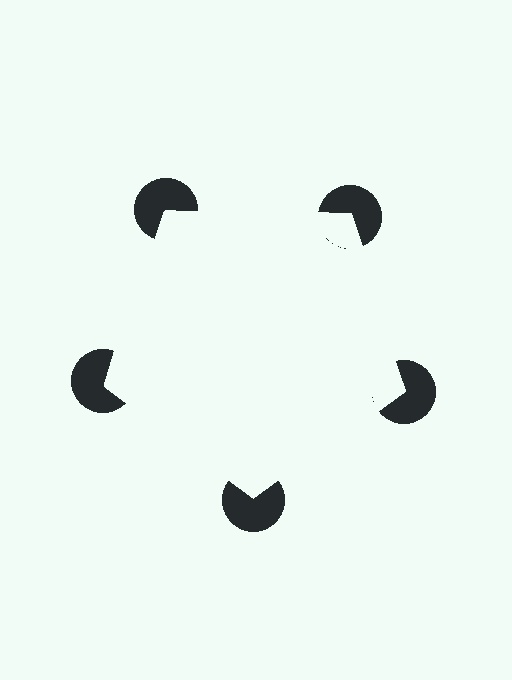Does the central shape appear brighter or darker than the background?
It typically appears slightly brighter than the background, even though no actual brightness change is drawn.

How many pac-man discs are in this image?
There are 5 — one at each vertex of the illusory pentagon.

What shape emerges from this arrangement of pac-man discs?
An illusory pentagon — its edges are inferred from the aligned wedge cuts in the pac-man discs, not physically drawn.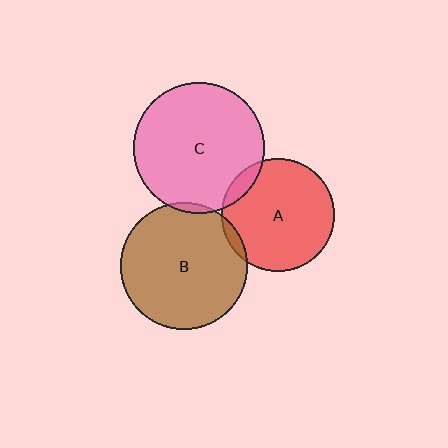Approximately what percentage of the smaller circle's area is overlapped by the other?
Approximately 10%.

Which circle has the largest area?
Circle C (pink).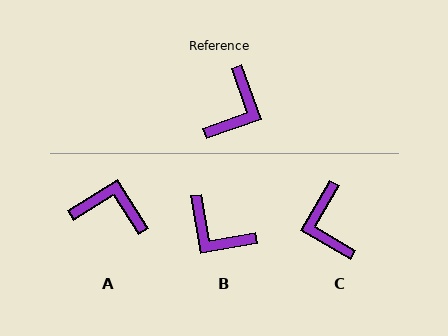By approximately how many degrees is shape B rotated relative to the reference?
Approximately 100 degrees clockwise.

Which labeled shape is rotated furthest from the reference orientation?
C, about 140 degrees away.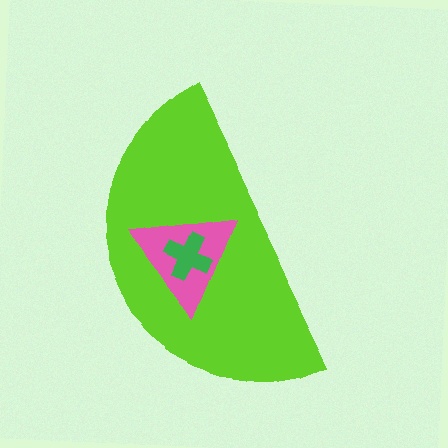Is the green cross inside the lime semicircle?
Yes.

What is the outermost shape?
The lime semicircle.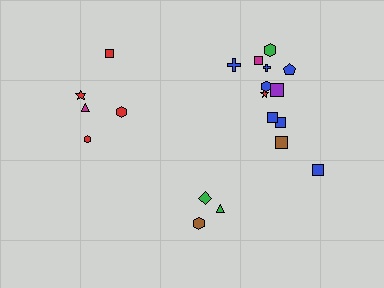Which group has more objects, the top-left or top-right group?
The top-right group.